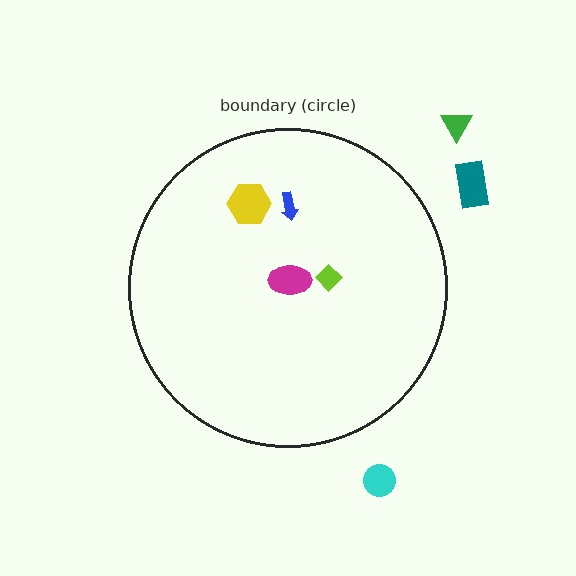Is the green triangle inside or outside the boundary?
Outside.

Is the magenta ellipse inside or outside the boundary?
Inside.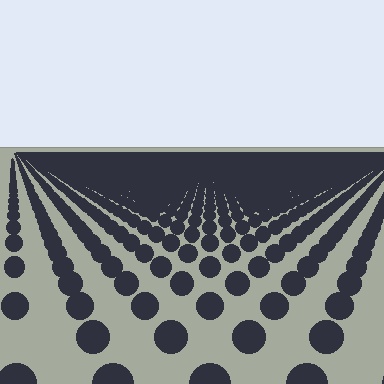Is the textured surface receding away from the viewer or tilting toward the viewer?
The surface is receding away from the viewer. Texture elements get smaller and denser toward the top.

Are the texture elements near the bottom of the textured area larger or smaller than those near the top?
Larger. Near the bottom, elements are closer to the viewer and appear at a bigger on-screen size.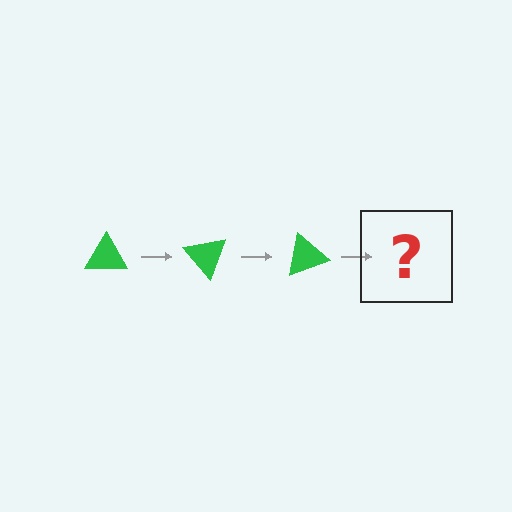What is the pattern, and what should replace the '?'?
The pattern is that the triangle rotates 50 degrees each step. The '?' should be a green triangle rotated 150 degrees.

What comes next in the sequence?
The next element should be a green triangle rotated 150 degrees.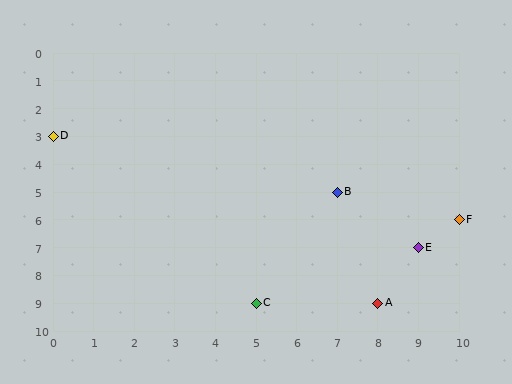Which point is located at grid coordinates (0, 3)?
Point D is at (0, 3).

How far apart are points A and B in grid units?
Points A and B are 1 column and 4 rows apart (about 4.1 grid units diagonally).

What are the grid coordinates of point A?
Point A is at grid coordinates (8, 9).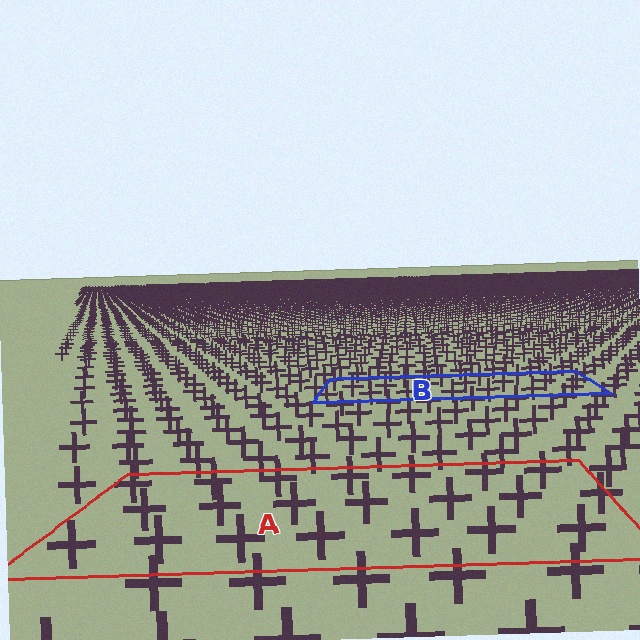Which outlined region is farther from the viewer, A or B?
Region B is farther from the viewer — the texture elements inside it appear smaller and more densely packed.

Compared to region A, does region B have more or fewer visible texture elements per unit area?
Region B has more texture elements per unit area — they are packed more densely because it is farther away.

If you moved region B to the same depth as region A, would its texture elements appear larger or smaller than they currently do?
They would appear larger. At a closer depth, the same texture elements are projected at a bigger on-screen size.